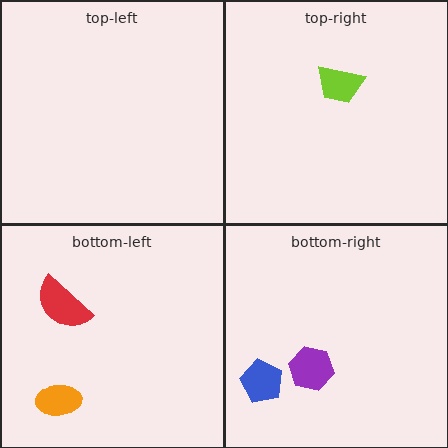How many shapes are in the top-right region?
1.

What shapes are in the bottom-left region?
The orange ellipse, the red semicircle.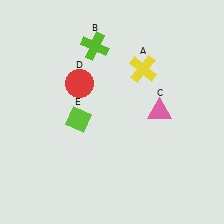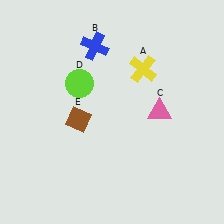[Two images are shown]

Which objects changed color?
B changed from lime to blue. D changed from red to lime. E changed from lime to brown.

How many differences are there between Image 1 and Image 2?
There are 3 differences between the two images.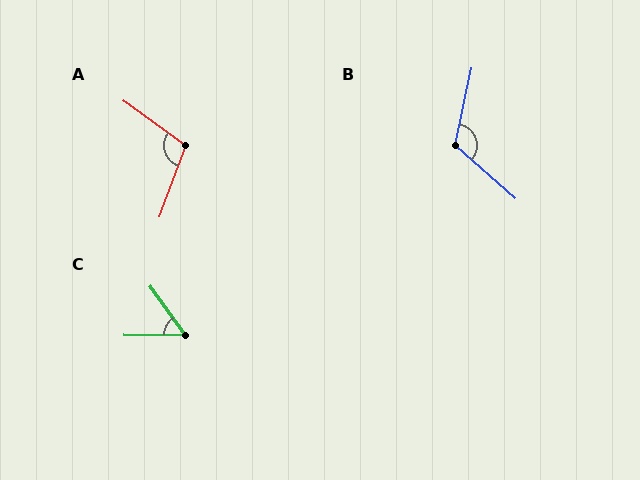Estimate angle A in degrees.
Approximately 106 degrees.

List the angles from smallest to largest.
C (54°), A (106°), B (120°).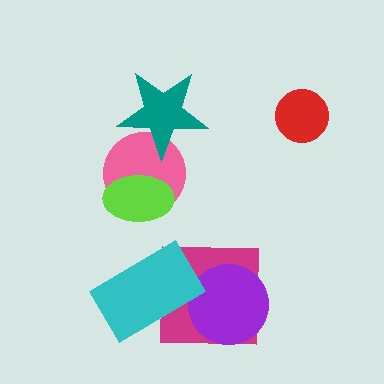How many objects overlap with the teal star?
1 object overlaps with the teal star.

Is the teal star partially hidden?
No, no other shape covers it.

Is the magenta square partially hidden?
Yes, it is partially covered by another shape.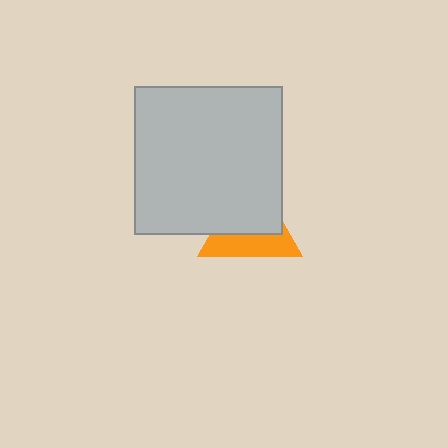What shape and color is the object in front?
The object in front is a light gray square.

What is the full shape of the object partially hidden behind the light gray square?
The partially hidden object is an orange triangle.